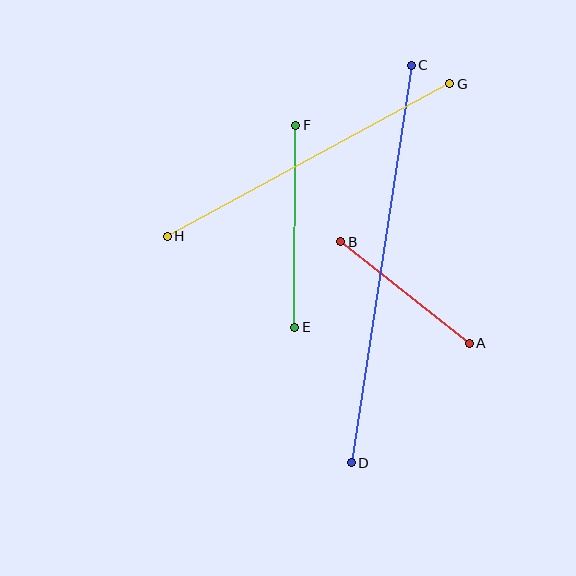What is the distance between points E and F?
The distance is approximately 202 pixels.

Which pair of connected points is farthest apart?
Points C and D are farthest apart.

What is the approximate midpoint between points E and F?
The midpoint is at approximately (295, 226) pixels.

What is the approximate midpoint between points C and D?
The midpoint is at approximately (381, 264) pixels.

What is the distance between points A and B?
The distance is approximately 164 pixels.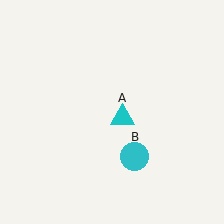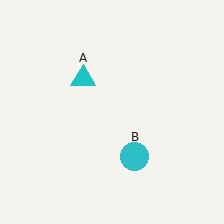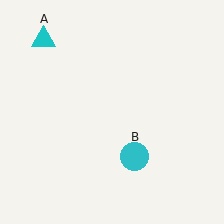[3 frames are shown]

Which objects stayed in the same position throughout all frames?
Cyan circle (object B) remained stationary.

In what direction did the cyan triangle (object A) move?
The cyan triangle (object A) moved up and to the left.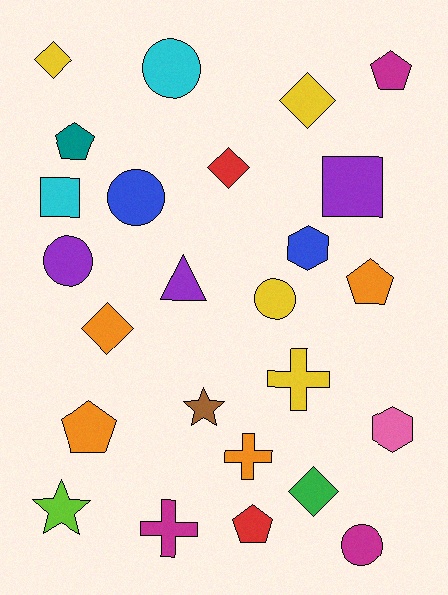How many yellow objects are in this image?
There are 4 yellow objects.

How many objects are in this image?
There are 25 objects.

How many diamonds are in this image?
There are 5 diamonds.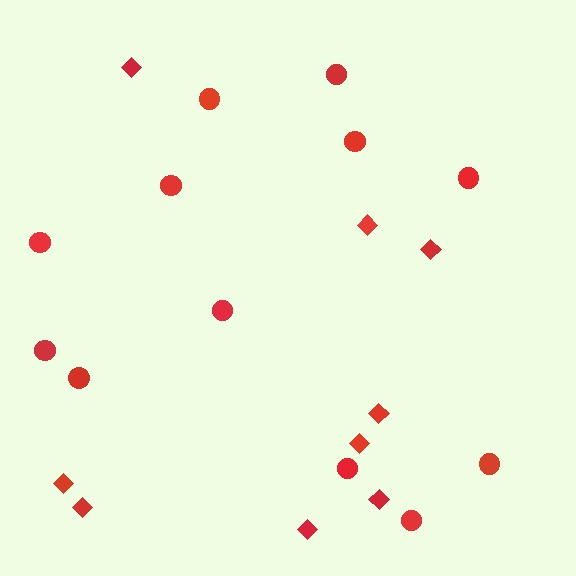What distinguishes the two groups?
There are 2 groups: one group of diamonds (9) and one group of circles (12).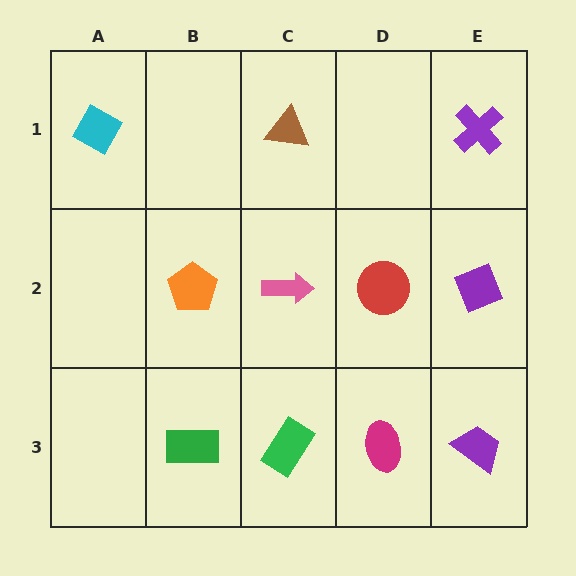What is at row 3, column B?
A green rectangle.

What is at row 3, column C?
A green rectangle.